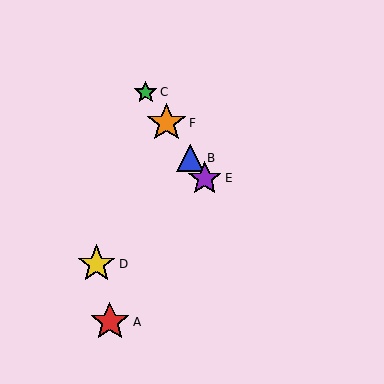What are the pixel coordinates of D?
Object D is at (97, 264).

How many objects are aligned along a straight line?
4 objects (B, C, E, F) are aligned along a straight line.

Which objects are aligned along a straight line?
Objects B, C, E, F are aligned along a straight line.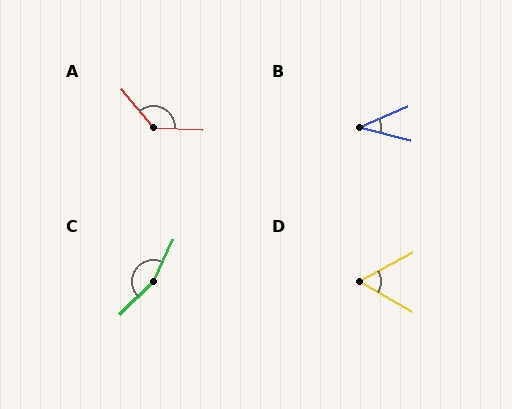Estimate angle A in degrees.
Approximately 133 degrees.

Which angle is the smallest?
B, at approximately 37 degrees.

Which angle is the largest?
C, at approximately 158 degrees.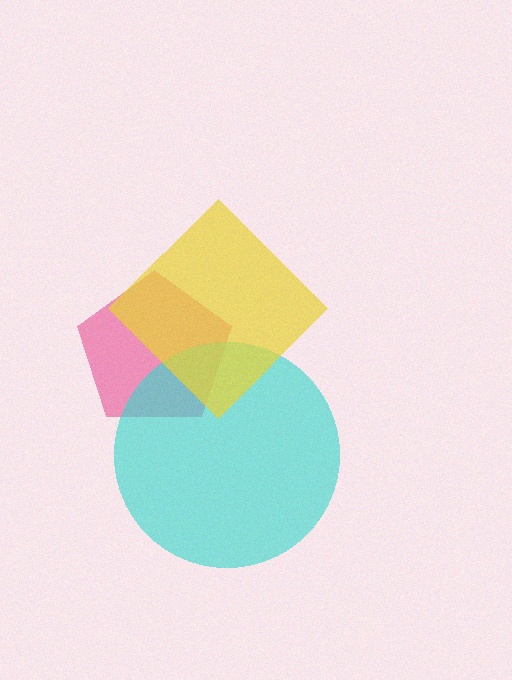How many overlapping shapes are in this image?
There are 3 overlapping shapes in the image.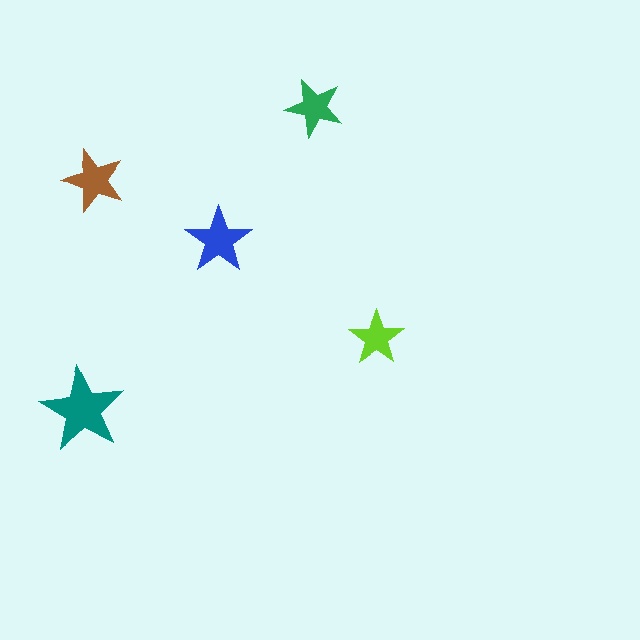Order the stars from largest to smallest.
the teal one, the blue one, the brown one, the green one, the lime one.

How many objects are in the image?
There are 5 objects in the image.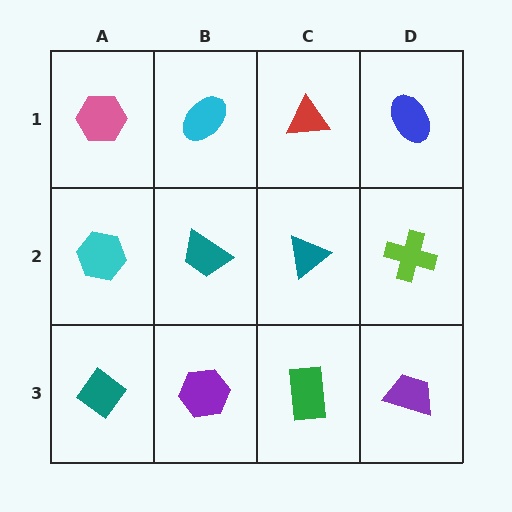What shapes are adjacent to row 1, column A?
A cyan hexagon (row 2, column A), a cyan ellipse (row 1, column B).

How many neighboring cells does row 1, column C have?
3.